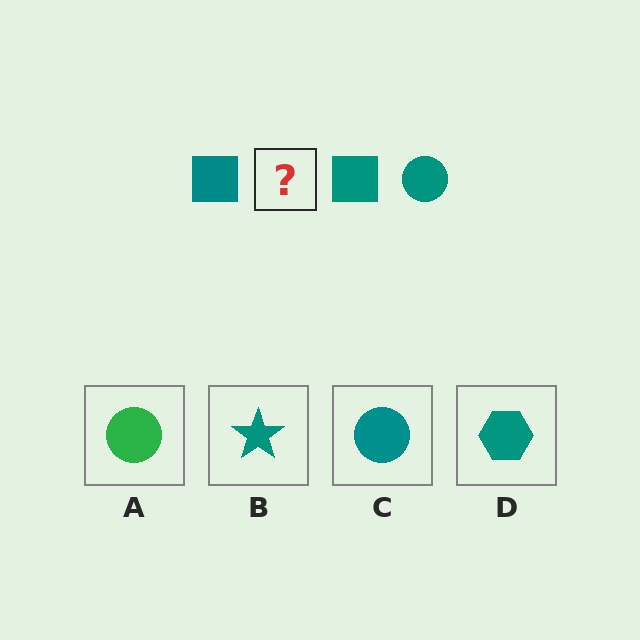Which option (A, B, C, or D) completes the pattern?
C.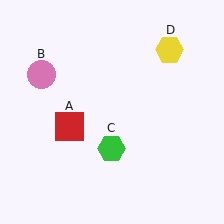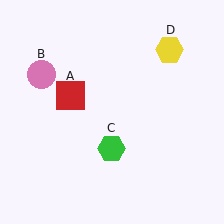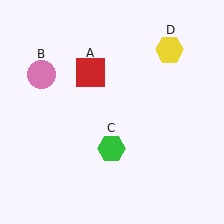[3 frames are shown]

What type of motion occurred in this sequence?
The red square (object A) rotated clockwise around the center of the scene.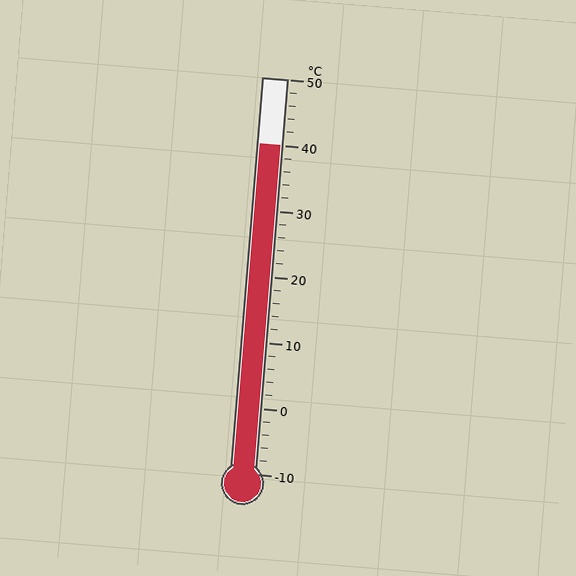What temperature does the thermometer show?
The thermometer shows approximately 40°C.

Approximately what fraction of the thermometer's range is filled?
The thermometer is filled to approximately 85% of its range.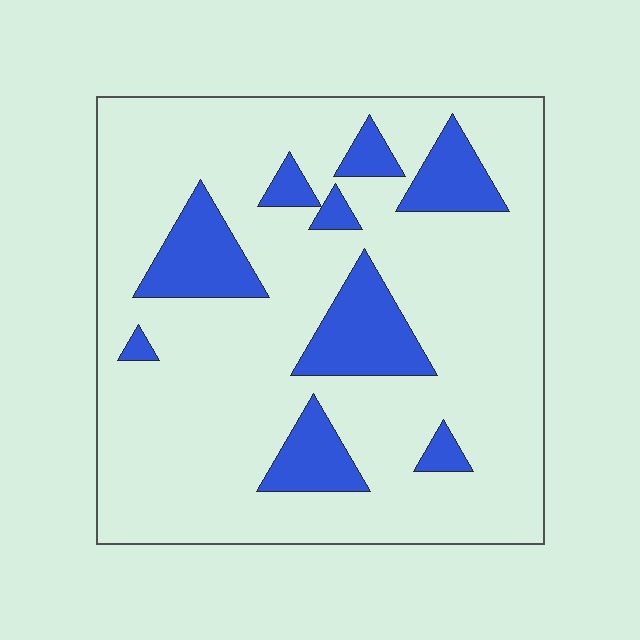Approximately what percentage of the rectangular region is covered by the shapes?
Approximately 20%.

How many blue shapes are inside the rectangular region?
9.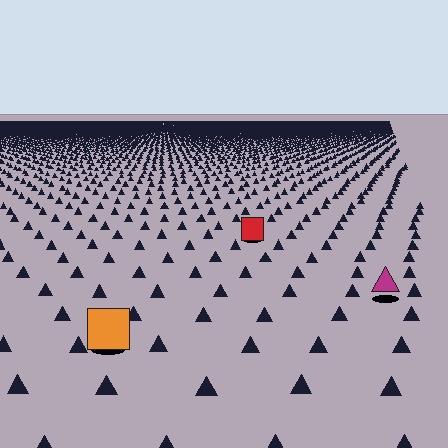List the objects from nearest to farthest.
From nearest to farthest: the orange square, the magenta triangle, the red square.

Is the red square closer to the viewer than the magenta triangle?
No. The magenta triangle is closer — you can tell from the texture gradient: the ground texture is coarser near it.